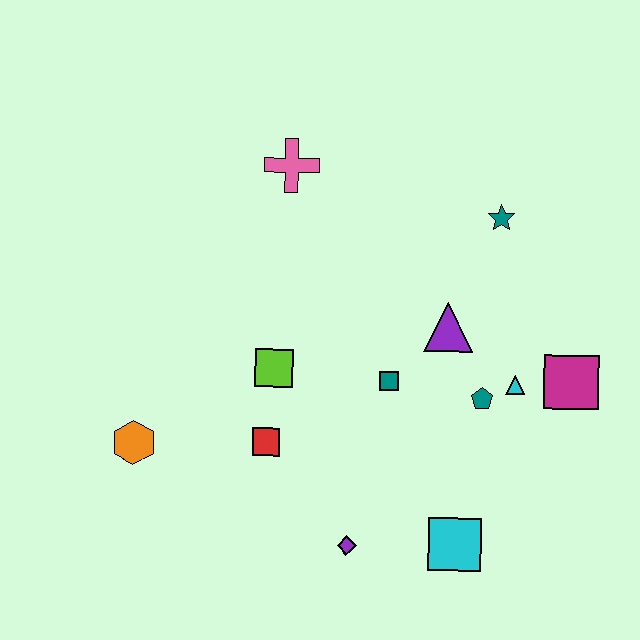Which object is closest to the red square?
The lime square is closest to the red square.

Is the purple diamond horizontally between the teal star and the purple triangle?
No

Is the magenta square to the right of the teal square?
Yes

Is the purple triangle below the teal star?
Yes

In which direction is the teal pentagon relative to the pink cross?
The teal pentagon is below the pink cross.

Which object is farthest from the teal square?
The orange hexagon is farthest from the teal square.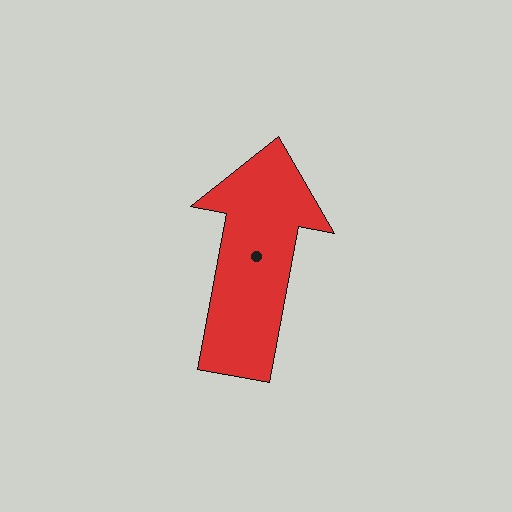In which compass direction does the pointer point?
North.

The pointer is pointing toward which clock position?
Roughly 12 o'clock.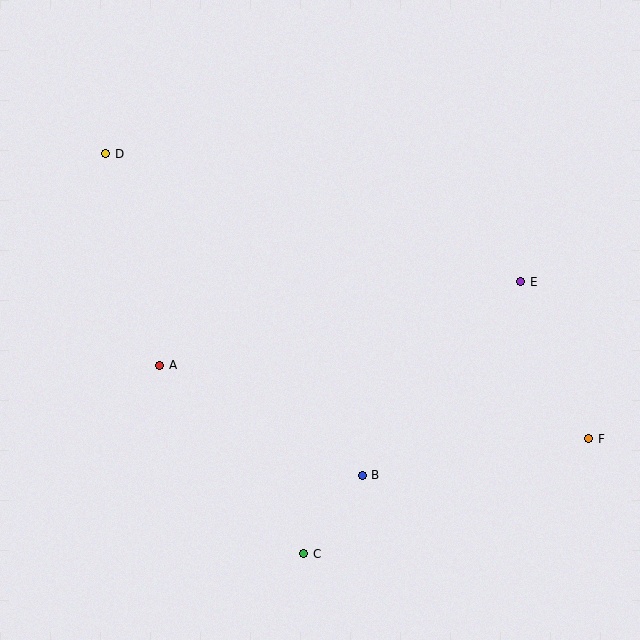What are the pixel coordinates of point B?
Point B is at (362, 475).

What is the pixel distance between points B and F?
The distance between B and F is 230 pixels.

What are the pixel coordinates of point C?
Point C is at (304, 554).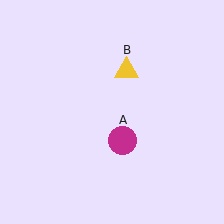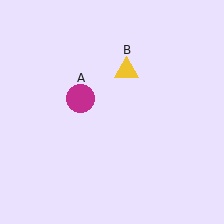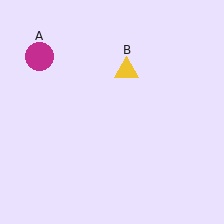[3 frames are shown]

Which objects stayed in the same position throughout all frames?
Yellow triangle (object B) remained stationary.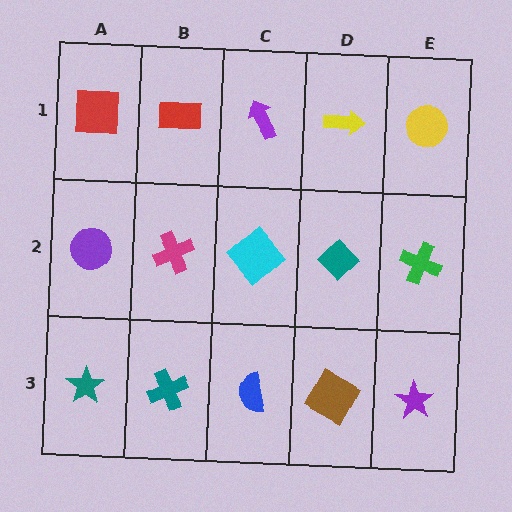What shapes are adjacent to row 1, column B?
A magenta cross (row 2, column B), a red square (row 1, column A), a purple arrow (row 1, column C).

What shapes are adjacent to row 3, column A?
A purple circle (row 2, column A), a teal cross (row 3, column B).